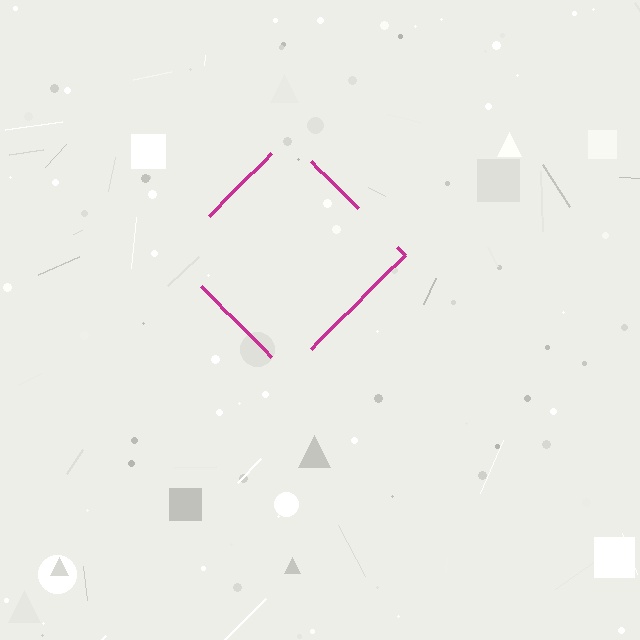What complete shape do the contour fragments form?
The contour fragments form a diamond.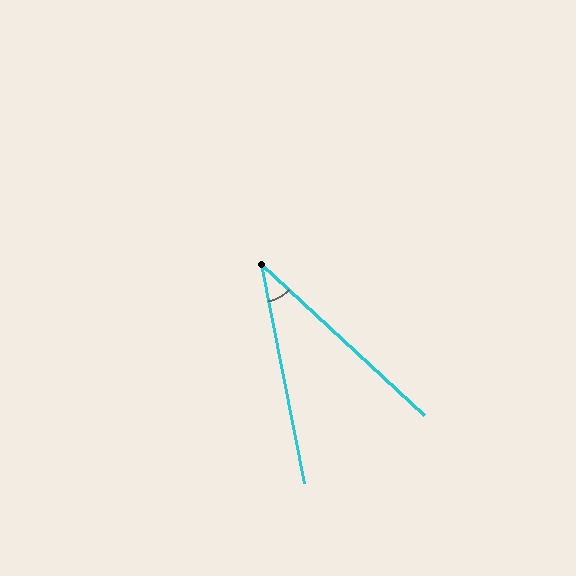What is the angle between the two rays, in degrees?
Approximately 36 degrees.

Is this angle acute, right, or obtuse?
It is acute.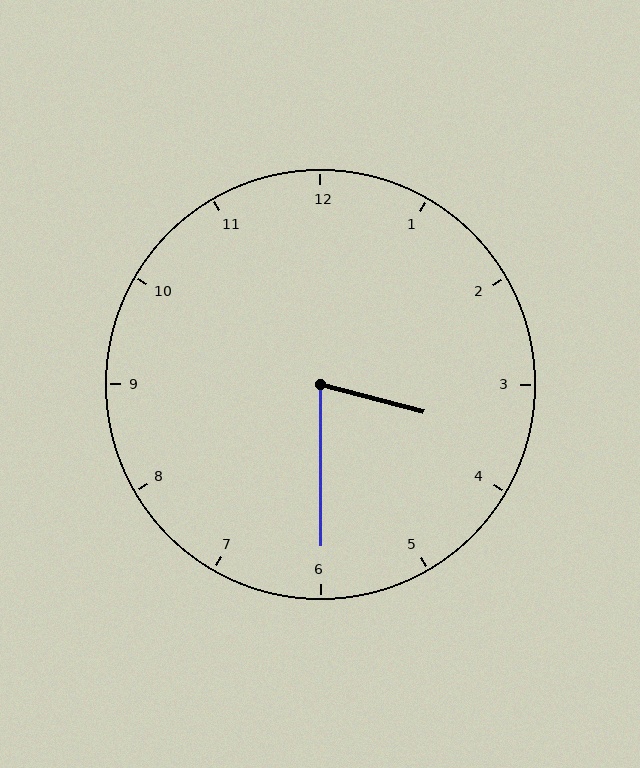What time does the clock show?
3:30.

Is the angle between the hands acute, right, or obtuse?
It is acute.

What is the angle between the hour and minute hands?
Approximately 75 degrees.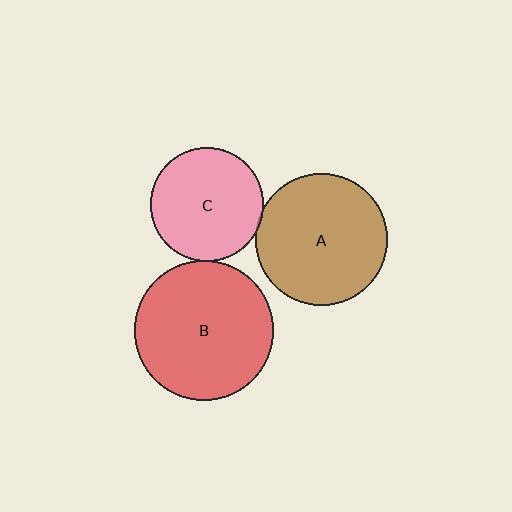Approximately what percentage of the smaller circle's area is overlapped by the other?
Approximately 5%.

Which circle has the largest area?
Circle B (red).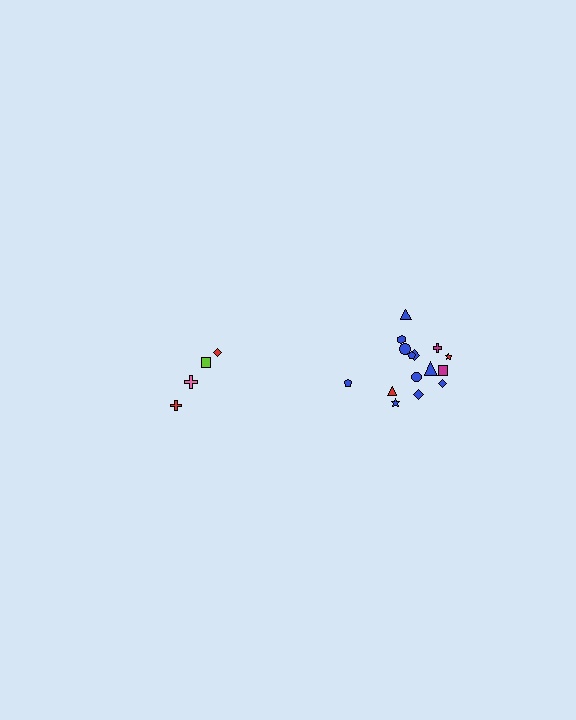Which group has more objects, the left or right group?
The right group.